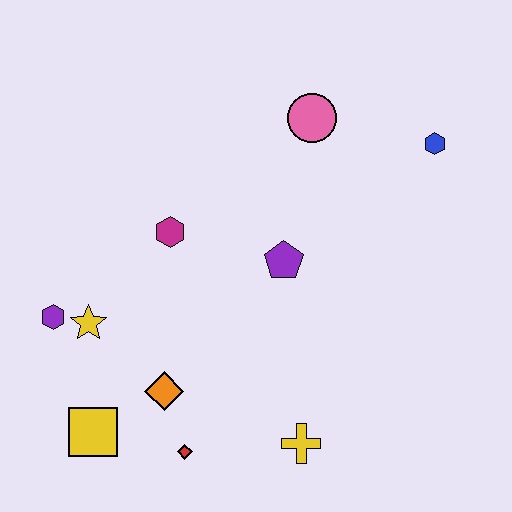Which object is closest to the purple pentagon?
The magenta hexagon is closest to the purple pentagon.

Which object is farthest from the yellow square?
The blue hexagon is farthest from the yellow square.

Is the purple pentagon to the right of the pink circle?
No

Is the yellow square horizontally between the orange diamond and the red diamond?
No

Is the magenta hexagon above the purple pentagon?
Yes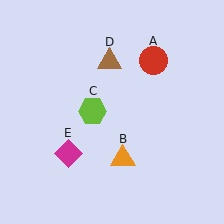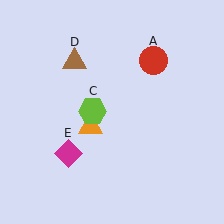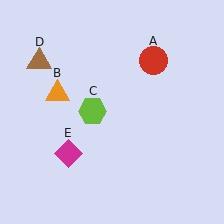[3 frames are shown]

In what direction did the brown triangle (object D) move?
The brown triangle (object D) moved left.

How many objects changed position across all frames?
2 objects changed position: orange triangle (object B), brown triangle (object D).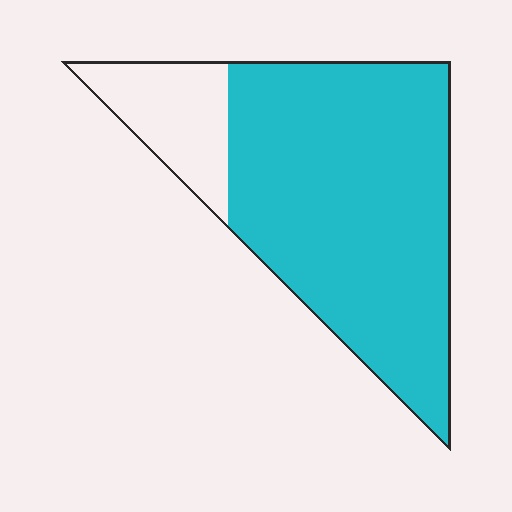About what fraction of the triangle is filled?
About four fifths (4/5).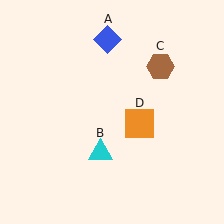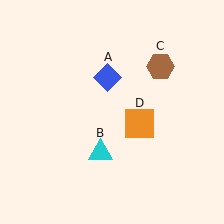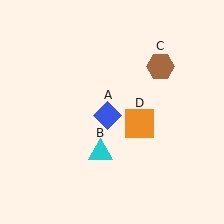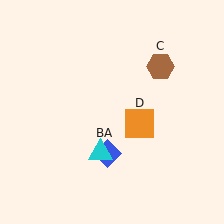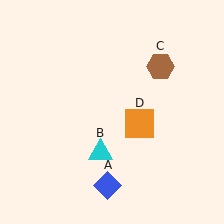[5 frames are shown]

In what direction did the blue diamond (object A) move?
The blue diamond (object A) moved down.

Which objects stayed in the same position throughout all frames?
Cyan triangle (object B) and brown hexagon (object C) and orange square (object D) remained stationary.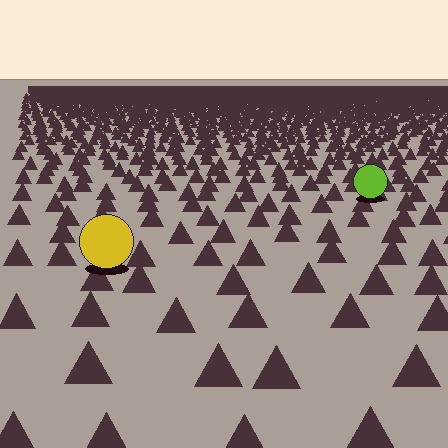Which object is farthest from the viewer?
The lime circle is farthest from the viewer. It appears smaller and the ground texture around it is denser.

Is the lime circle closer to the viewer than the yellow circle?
No. The yellow circle is closer — you can tell from the texture gradient: the ground texture is coarser near it.